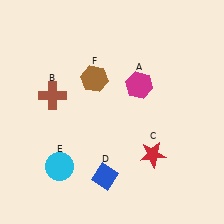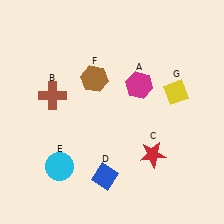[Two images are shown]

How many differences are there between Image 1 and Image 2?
There is 1 difference between the two images.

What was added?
A yellow diamond (G) was added in Image 2.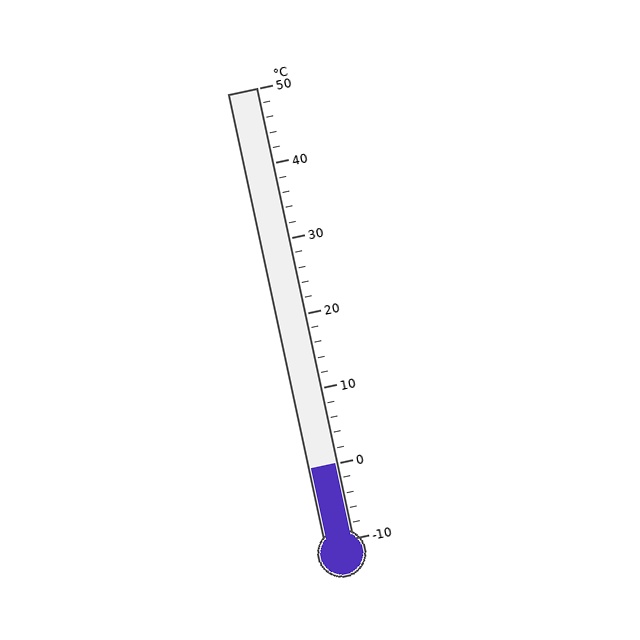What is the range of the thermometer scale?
The thermometer scale ranges from -10°C to 50°C.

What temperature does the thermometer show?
The thermometer shows approximately 0°C.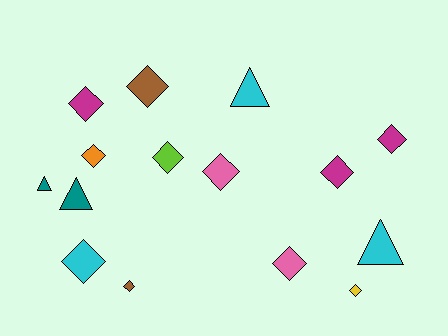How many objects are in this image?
There are 15 objects.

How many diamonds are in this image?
There are 11 diamonds.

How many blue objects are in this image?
There are no blue objects.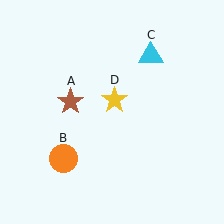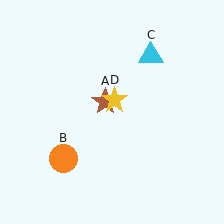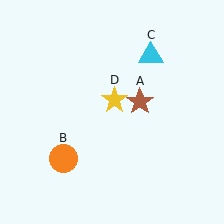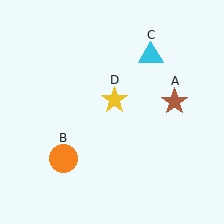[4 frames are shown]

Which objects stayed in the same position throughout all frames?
Orange circle (object B) and cyan triangle (object C) and yellow star (object D) remained stationary.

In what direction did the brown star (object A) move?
The brown star (object A) moved right.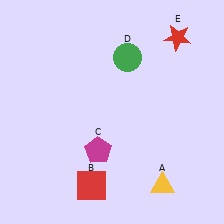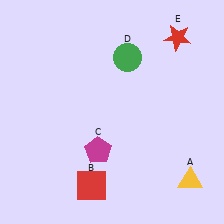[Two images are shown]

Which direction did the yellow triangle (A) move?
The yellow triangle (A) moved right.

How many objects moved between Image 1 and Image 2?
1 object moved between the two images.